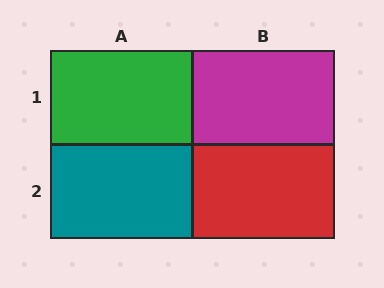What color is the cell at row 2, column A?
Teal.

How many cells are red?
1 cell is red.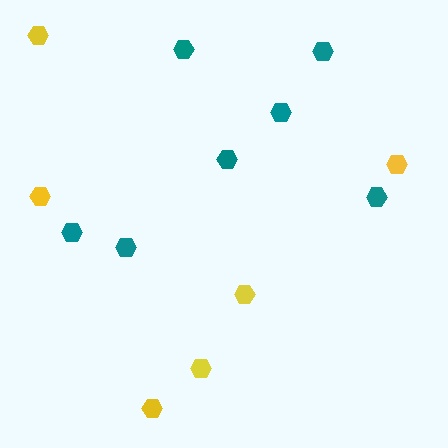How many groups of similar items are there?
There are 2 groups: one group of yellow hexagons (6) and one group of teal hexagons (7).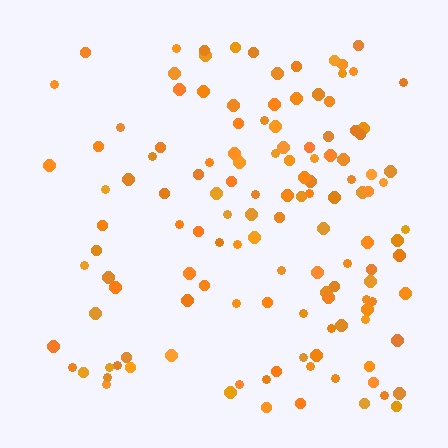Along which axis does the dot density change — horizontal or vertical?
Horizontal.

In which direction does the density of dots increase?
From left to right, with the right side densest.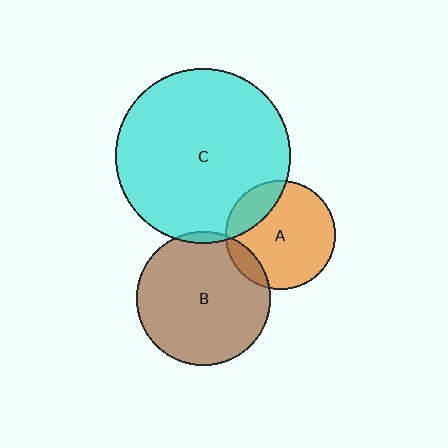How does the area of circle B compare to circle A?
Approximately 1.5 times.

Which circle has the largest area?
Circle C (cyan).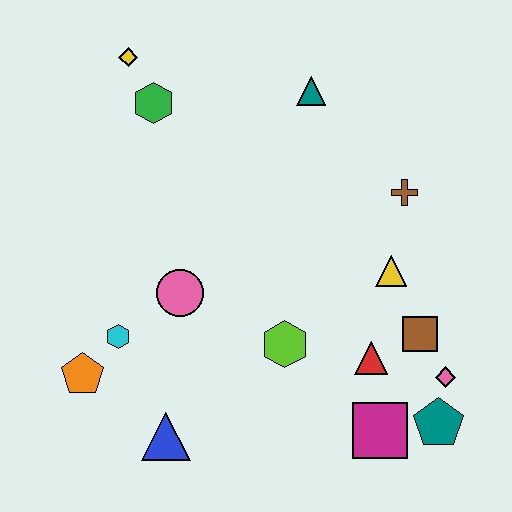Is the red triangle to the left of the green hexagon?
No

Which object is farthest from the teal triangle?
The blue triangle is farthest from the teal triangle.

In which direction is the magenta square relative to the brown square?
The magenta square is below the brown square.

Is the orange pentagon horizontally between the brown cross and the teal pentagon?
No